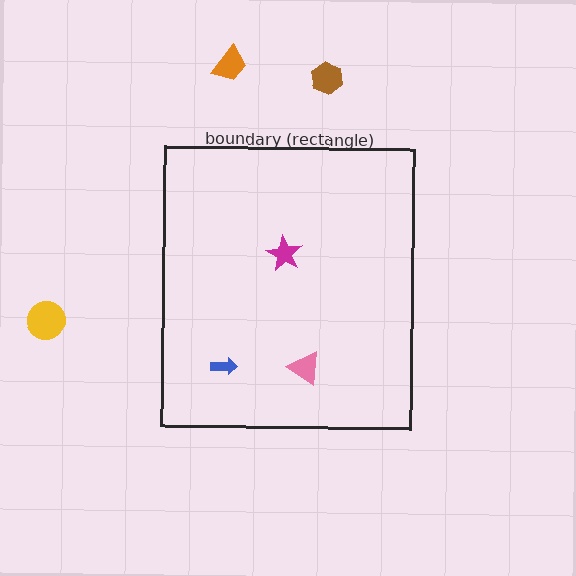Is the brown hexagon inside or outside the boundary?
Outside.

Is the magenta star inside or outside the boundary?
Inside.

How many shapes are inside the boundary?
3 inside, 3 outside.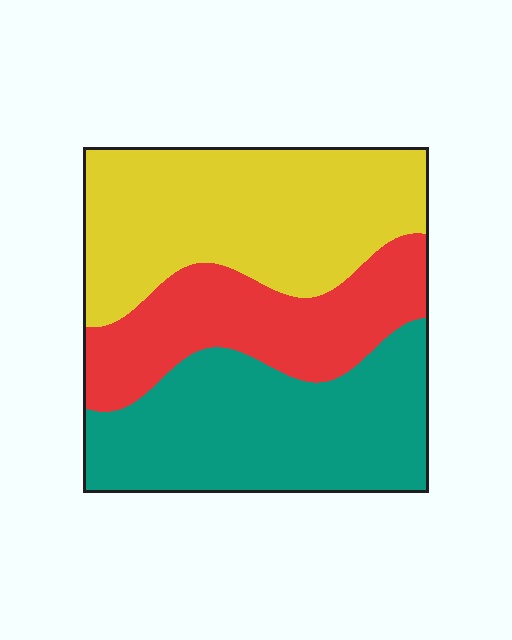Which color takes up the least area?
Red, at roughly 25%.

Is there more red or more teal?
Teal.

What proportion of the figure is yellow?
Yellow covers around 40% of the figure.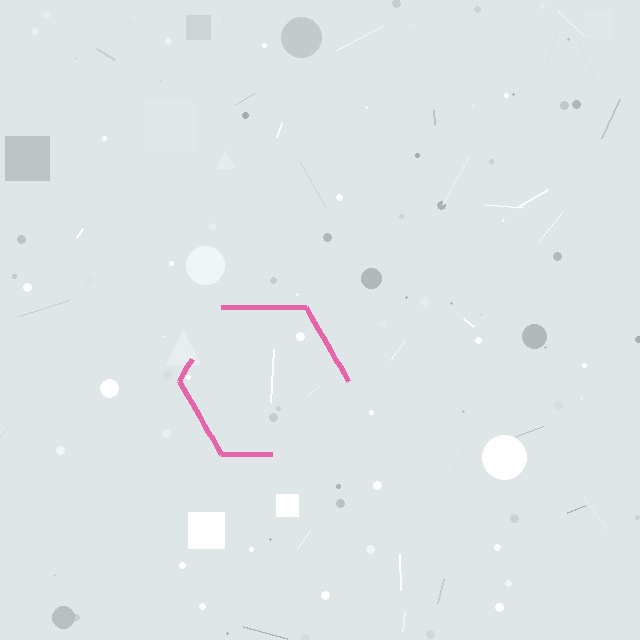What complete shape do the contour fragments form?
The contour fragments form a hexagon.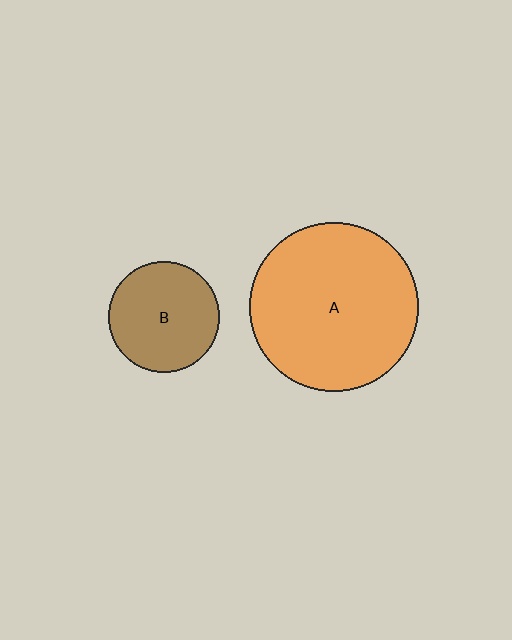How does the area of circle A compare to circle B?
Approximately 2.3 times.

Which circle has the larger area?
Circle A (orange).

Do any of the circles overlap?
No, none of the circles overlap.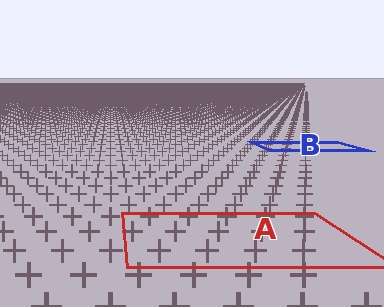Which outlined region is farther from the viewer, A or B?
Region B is farther from the viewer — the texture elements inside it appear smaller and more densely packed.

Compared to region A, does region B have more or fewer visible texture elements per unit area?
Region B has more texture elements per unit area — they are packed more densely because it is farther away.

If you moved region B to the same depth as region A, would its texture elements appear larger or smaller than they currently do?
They would appear larger. At a closer depth, the same texture elements are projected at a bigger on-screen size.